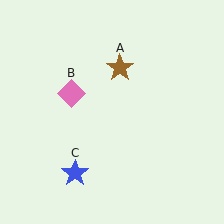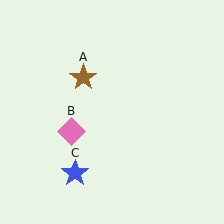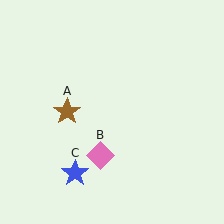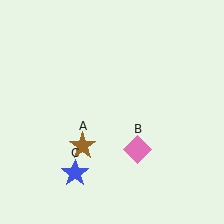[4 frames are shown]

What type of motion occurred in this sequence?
The brown star (object A), pink diamond (object B) rotated counterclockwise around the center of the scene.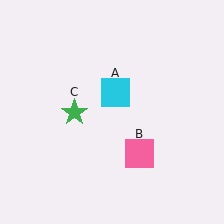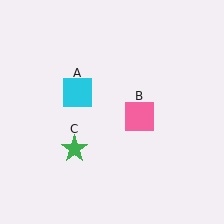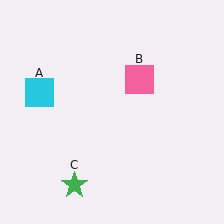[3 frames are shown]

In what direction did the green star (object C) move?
The green star (object C) moved down.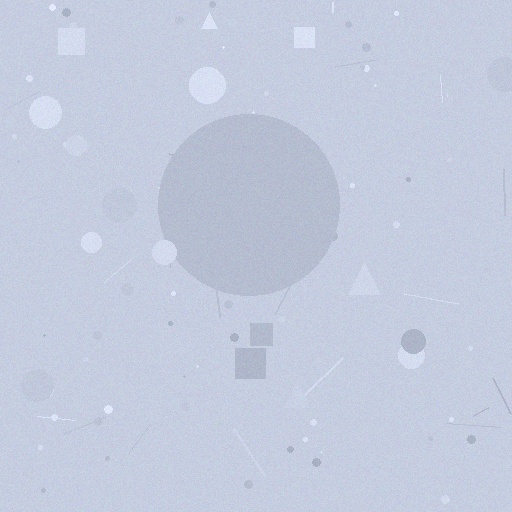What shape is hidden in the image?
A circle is hidden in the image.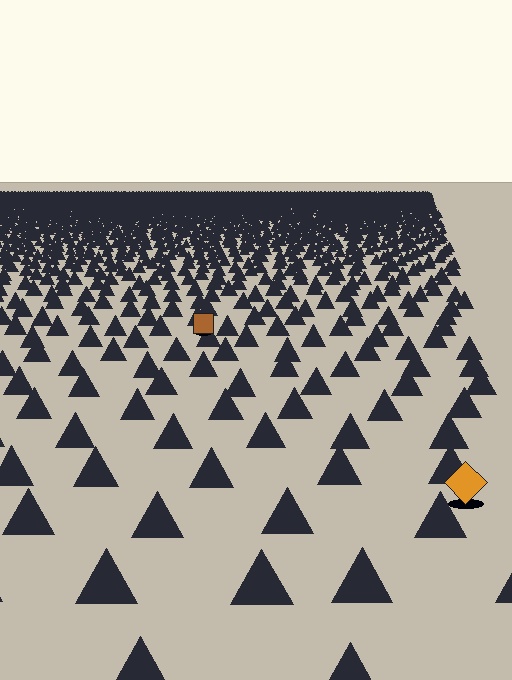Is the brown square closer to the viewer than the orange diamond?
No. The orange diamond is closer — you can tell from the texture gradient: the ground texture is coarser near it.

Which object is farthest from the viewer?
The brown square is farthest from the viewer. It appears smaller and the ground texture around it is denser.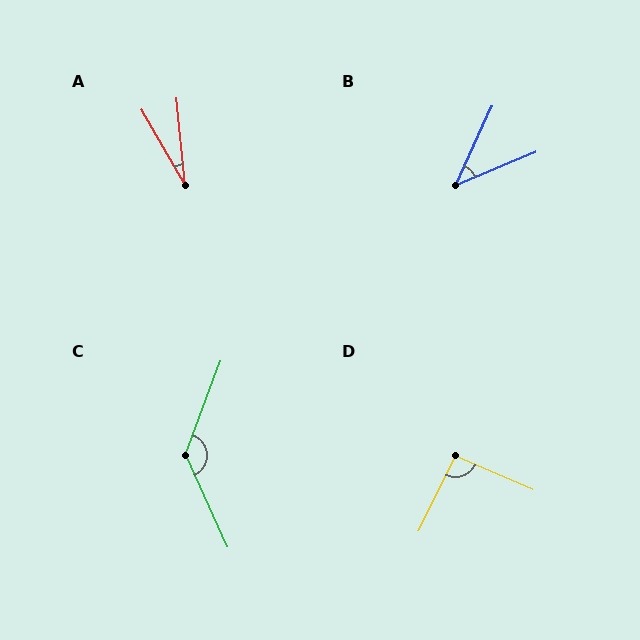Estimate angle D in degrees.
Approximately 93 degrees.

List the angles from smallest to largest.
A (24°), B (43°), D (93°), C (135°).